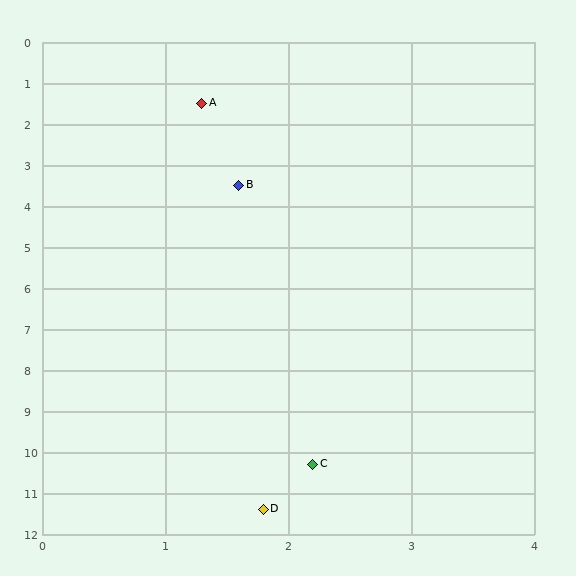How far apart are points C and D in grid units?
Points C and D are about 1.2 grid units apart.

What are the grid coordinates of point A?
Point A is at approximately (1.3, 1.5).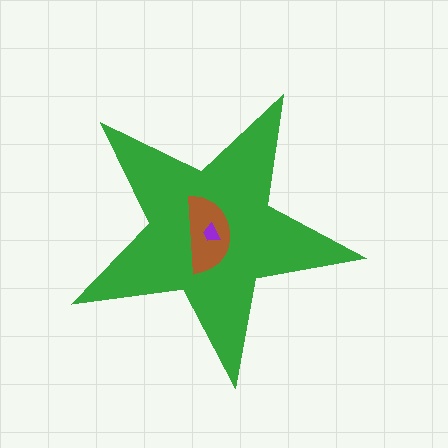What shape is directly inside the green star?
The brown semicircle.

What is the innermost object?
The purple trapezoid.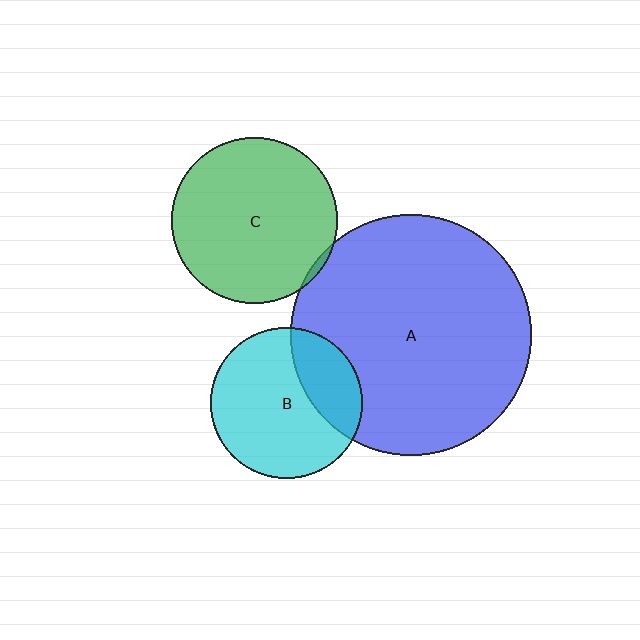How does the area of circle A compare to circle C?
Approximately 2.1 times.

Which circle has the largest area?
Circle A (blue).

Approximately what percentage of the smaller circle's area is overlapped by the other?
Approximately 25%.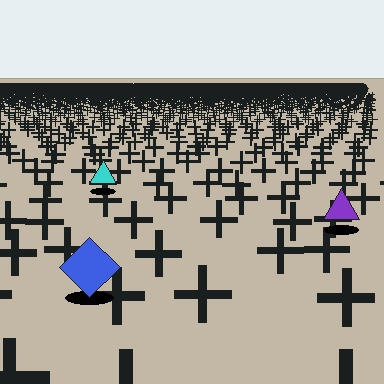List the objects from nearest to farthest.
From nearest to farthest: the blue diamond, the purple triangle, the cyan triangle.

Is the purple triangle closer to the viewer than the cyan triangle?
Yes. The purple triangle is closer — you can tell from the texture gradient: the ground texture is coarser near it.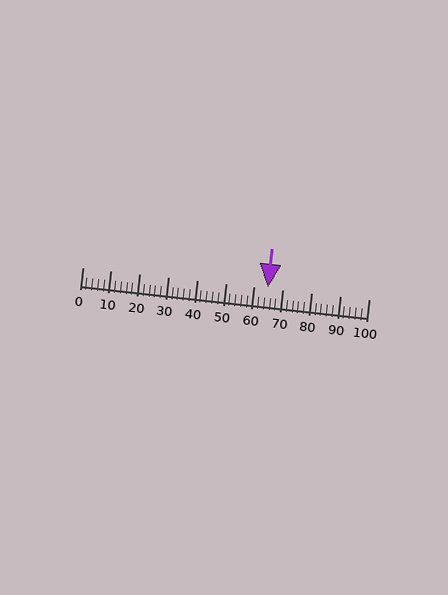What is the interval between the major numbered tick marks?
The major tick marks are spaced 10 units apart.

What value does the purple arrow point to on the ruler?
The purple arrow points to approximately 65.